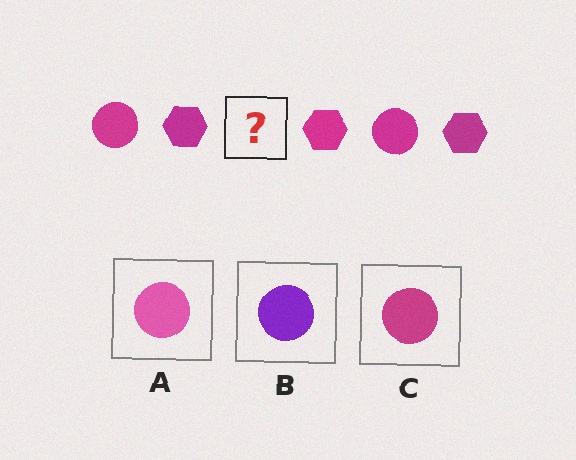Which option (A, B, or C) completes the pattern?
C.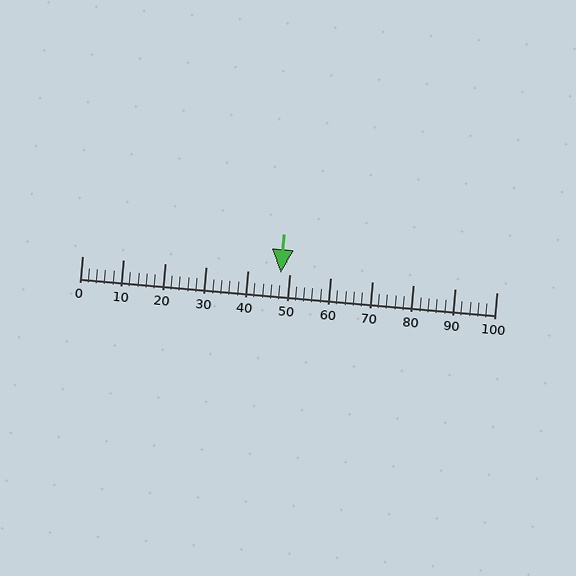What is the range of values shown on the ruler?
The ruler shows values from 0 to 100.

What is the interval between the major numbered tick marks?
The major tick marks are spaced 10 units apart.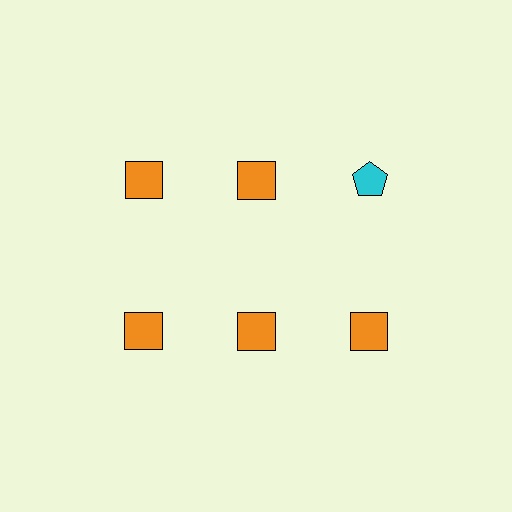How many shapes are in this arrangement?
There are 6 shapes arranged in a grid pattern.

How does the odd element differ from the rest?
It differs in both color (cyan instead of orange) and shape (pentagon instead of square).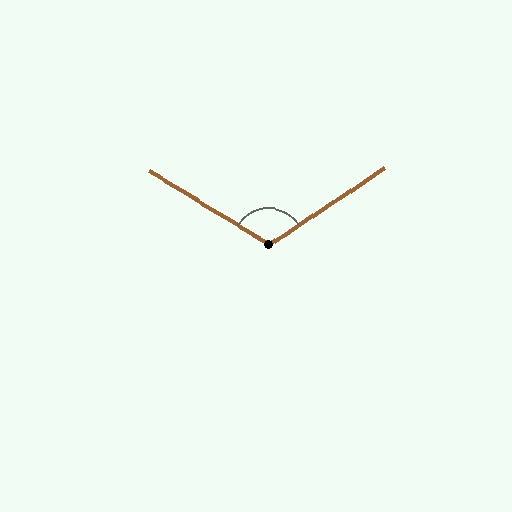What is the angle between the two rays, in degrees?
Approximately 115 degrees.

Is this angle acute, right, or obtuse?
It is obtuse.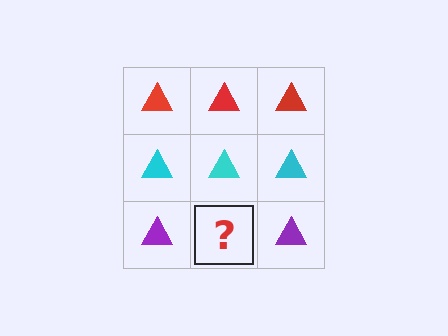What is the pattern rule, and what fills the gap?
The rule is that each row has a consistent color. The gap should be filled with a purple triangle.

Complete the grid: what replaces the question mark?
The question mark should be replaced with a purple triangle.